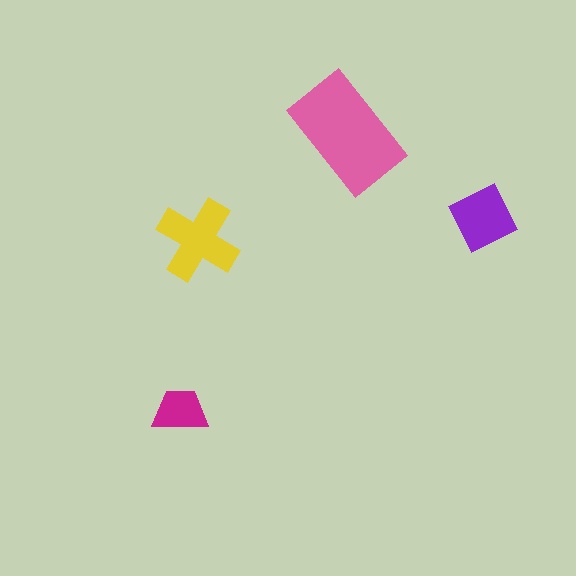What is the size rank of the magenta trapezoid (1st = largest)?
4th.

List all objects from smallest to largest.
The magenta trapezoid, the purple diamond, the yellow cross, the pink rectangle.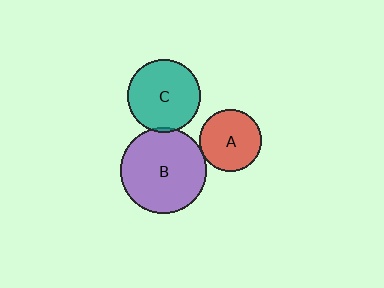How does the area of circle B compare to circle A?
Approximately 1.9 times.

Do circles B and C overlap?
Yes.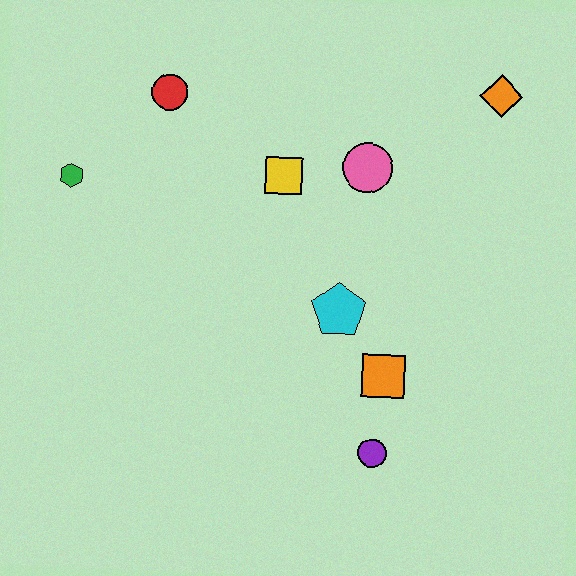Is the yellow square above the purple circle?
Yes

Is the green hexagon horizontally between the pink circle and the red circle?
No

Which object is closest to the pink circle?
The yellow square is closest to the pink circle.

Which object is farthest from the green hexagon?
The orange diamond is farthest from the green hexagon.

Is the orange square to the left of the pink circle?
No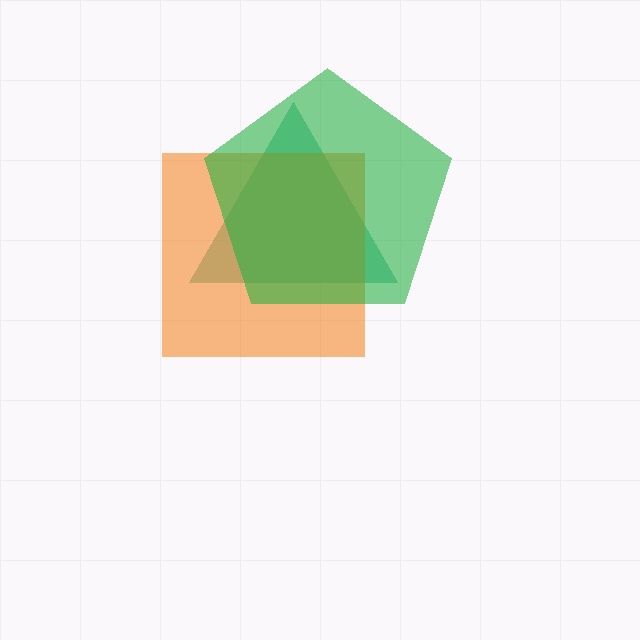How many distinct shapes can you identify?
There are 3 distinct shapes: a teal triangle, an orange square, a green pentagon.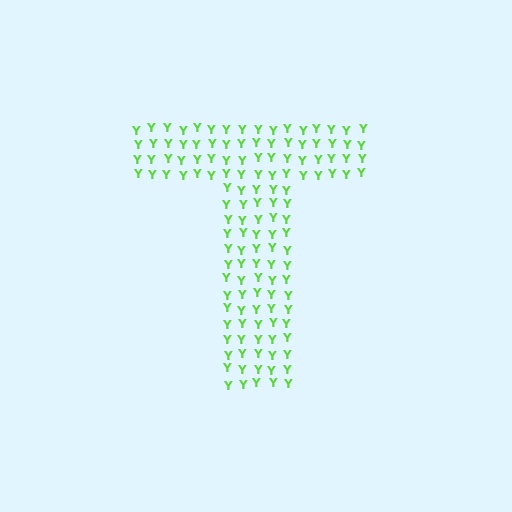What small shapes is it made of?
It is made of small letter Y's.